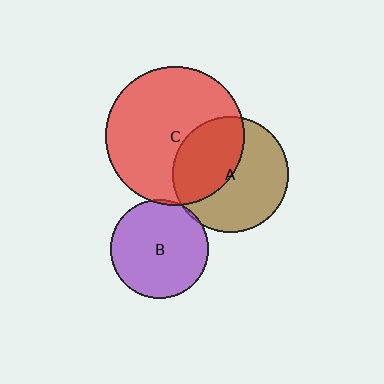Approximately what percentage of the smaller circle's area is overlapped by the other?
Approximately 5%.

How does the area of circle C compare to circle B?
Approximately 2.0 times.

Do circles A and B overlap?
Yes.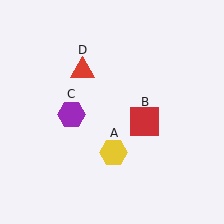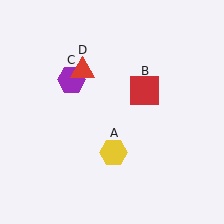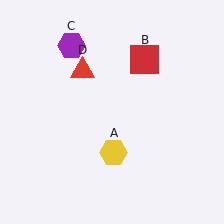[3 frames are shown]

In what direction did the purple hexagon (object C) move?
The purple hexagon (object C) moved up.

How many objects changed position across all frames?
2 objects changed position: red square (object B), purple hexagon (object C).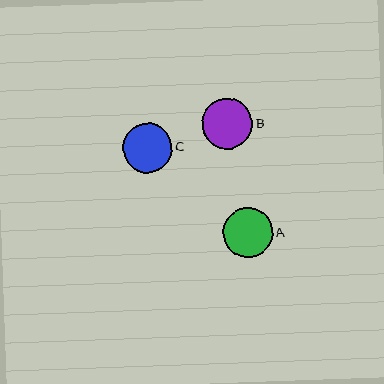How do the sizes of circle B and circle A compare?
Circle B and circle A are approximately the same size.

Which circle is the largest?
Circle B is the largest with a size of approximately 51 pixels.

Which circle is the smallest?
Circle C is the smallest with a size of approximately 49 pixels.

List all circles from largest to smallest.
From largest to smallest: B, A, C.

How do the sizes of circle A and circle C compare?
Circle A and circle C are approximately the same size.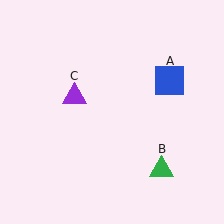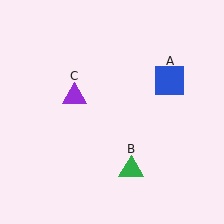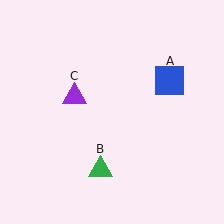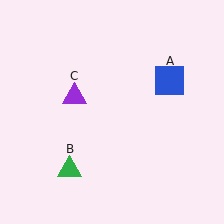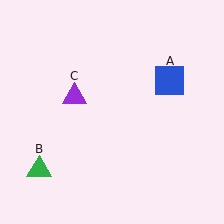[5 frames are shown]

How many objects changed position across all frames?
1 object changed position: green triangle (object B).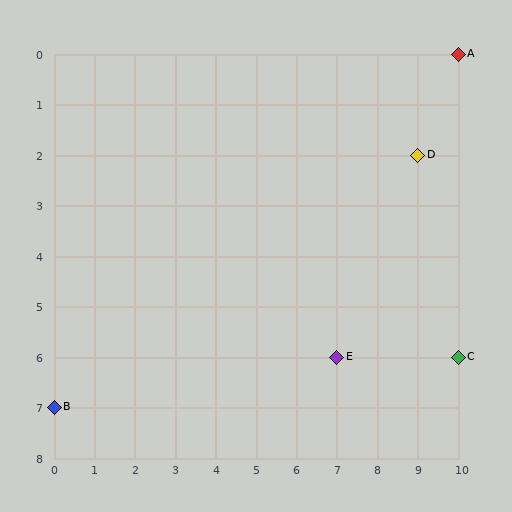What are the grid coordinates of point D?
Point D is at grid coordinates (9, 2).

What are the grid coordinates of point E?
Point E is at grid coordinates (7, 6).